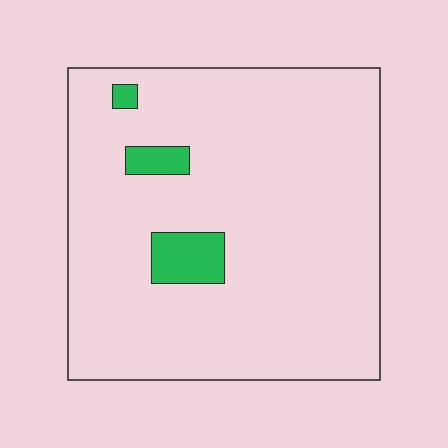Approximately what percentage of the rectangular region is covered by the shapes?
Approximately 5%.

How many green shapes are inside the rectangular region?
3.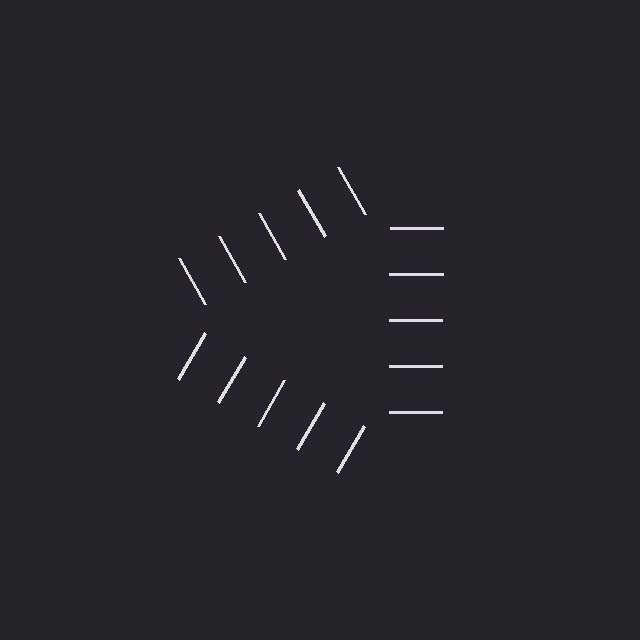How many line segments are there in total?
15 — 5 along each of the 3 edges.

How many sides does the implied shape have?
3 sides — the line-ends trace a triangle.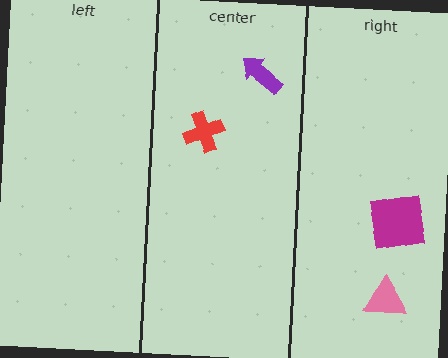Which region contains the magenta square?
The right region.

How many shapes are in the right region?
2.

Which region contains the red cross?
The center region.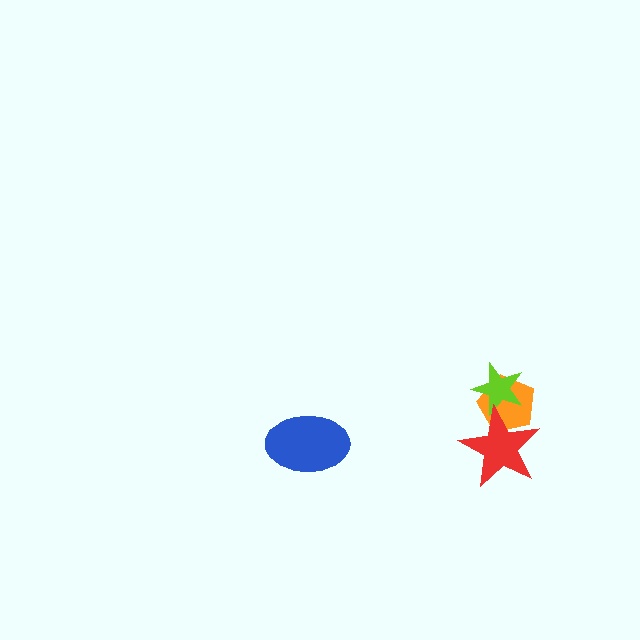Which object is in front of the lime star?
The red star is in front of the lime star.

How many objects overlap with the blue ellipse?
0 objects overlap with the blue ellipse.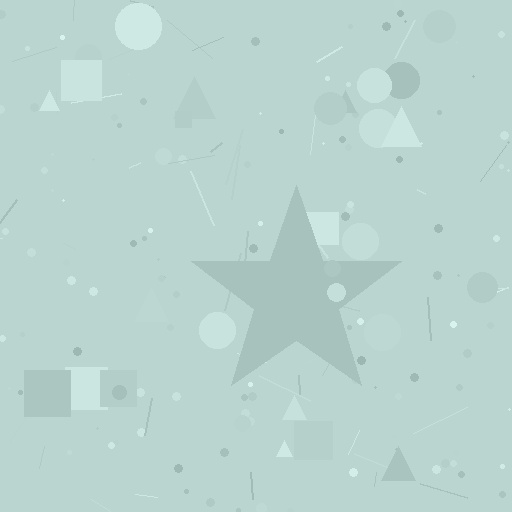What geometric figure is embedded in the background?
A star is embedded in the background.